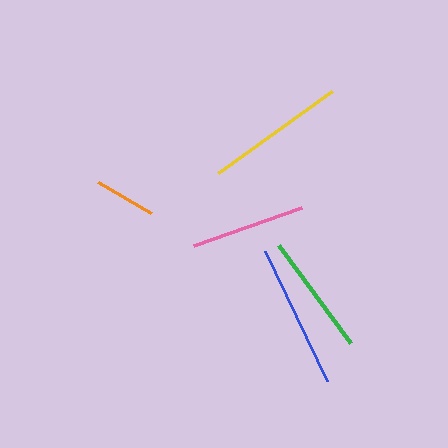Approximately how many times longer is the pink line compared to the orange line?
The pink line is approximately 1.9 times the length of the orange line.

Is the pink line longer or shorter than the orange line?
The pink line is longer than the orange line.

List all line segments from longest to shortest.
From longest to shortest: blue, yellow, green, pink, orange.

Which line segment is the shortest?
The orange line is the shortest at approximately 62 pixels.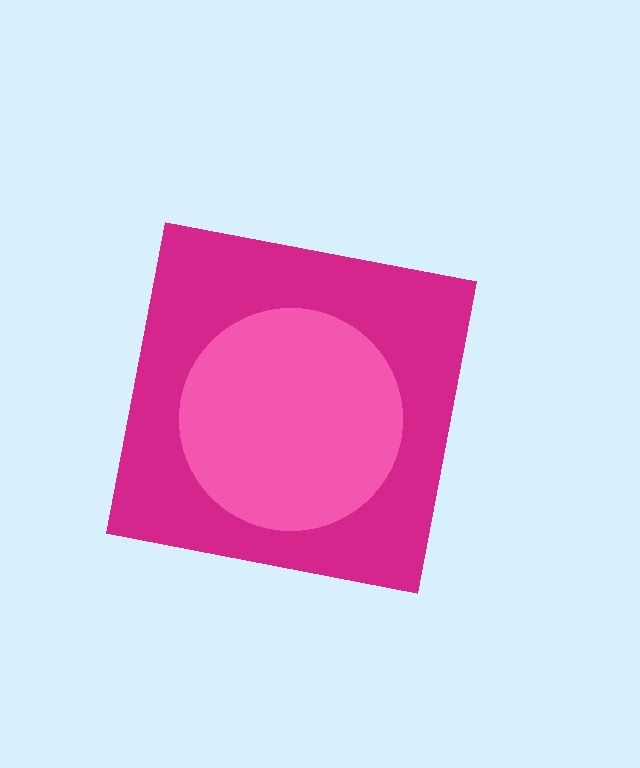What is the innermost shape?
The pink circle.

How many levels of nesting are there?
2.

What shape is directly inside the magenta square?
The pink circle.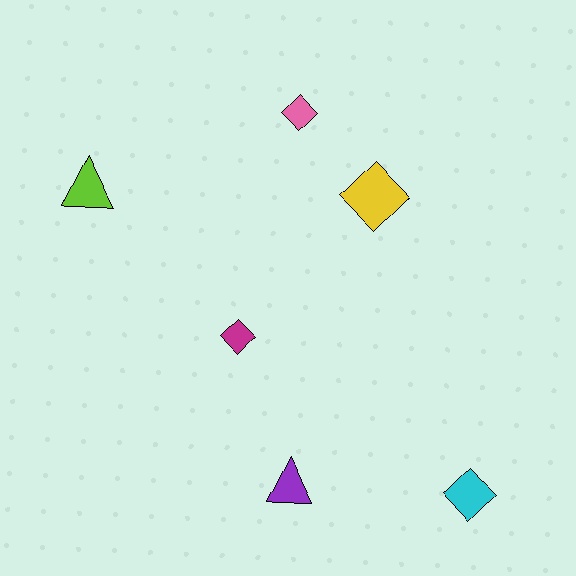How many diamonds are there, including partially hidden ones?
There are 4 diamonds.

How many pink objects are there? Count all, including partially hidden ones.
There is 1 pink object.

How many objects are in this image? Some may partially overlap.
There are 6 objects.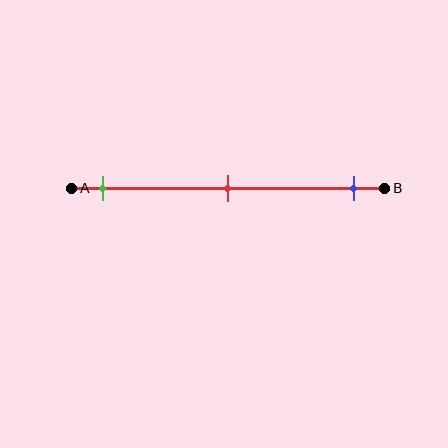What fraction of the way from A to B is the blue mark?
The blue mark is approximately 90% (0.9) of the way from A to B.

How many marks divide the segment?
There are 3 marks dividing the segment.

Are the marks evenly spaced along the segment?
Yes, the marks are approximately evenly spaced.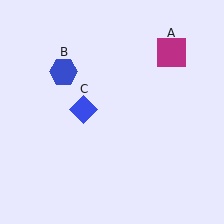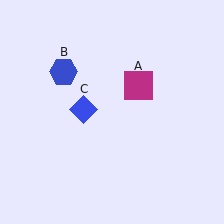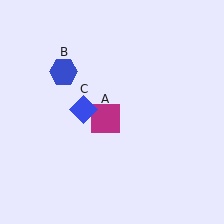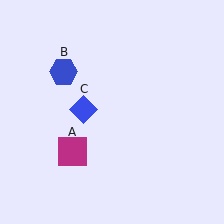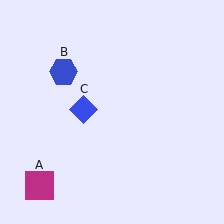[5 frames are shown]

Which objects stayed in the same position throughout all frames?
Blue hexagon (object B) and blue diamond (object C) remained stationary.